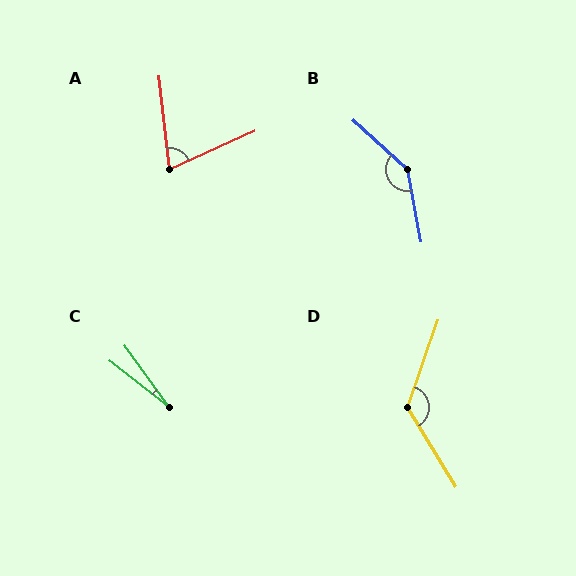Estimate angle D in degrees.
Approximately 129 degrees.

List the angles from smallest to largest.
C (16°), A (72°), D (129°), B (142°).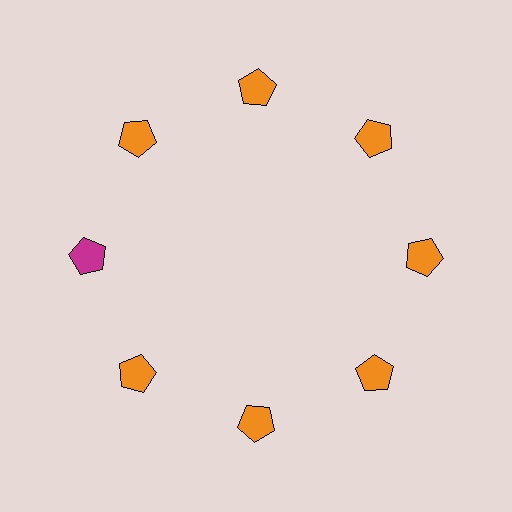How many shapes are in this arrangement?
There are 8 shapes arranged in a ring pattern.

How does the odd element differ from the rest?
It has a different color: magenta instead of orange.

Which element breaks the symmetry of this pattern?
The magenta pentagon at roughly the 9 o'clock position breaks the symmetry. All other shapes are orange pentagons.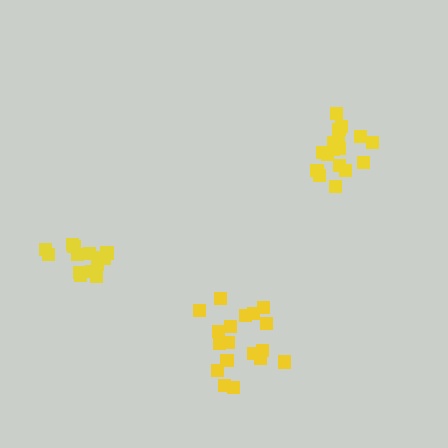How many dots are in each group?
Group 1: 14 dots, Group 2: 18 dots, Group 3: 18 dots (50 total).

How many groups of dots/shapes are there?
There are 3 groups.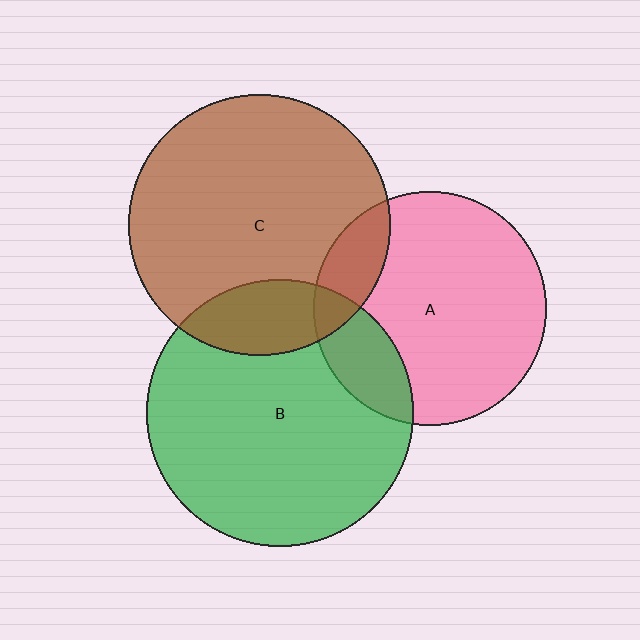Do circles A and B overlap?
Yes.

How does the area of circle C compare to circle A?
Approximately 1.3 times.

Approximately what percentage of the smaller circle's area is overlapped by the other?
Approximately 20%.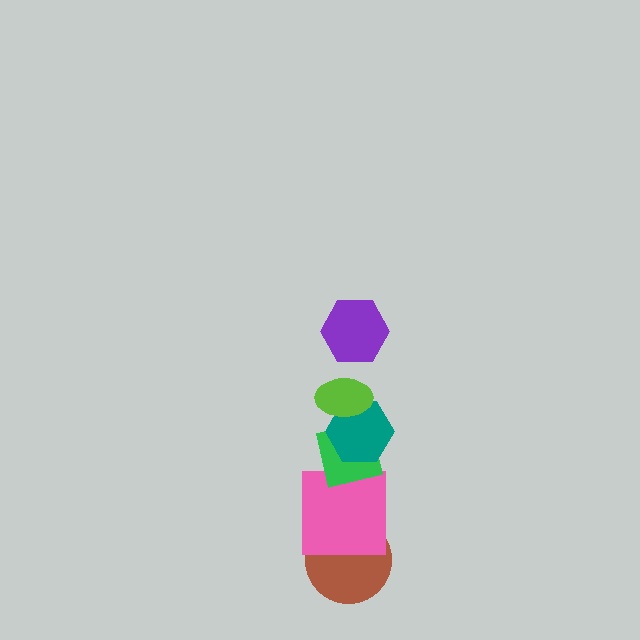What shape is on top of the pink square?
The green square is on top of the pink square.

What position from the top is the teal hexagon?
The teal hexagon is 3rd from the top.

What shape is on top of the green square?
The teal hexagon is on top of the green square.